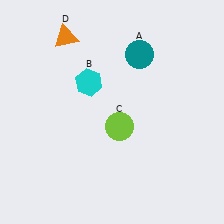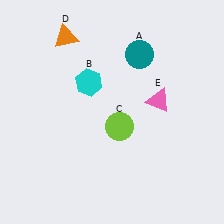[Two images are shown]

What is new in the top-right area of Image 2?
A pink triangle (E) was added in the top-right area of Image 2.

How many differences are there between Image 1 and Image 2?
There is 1 difference between the two images.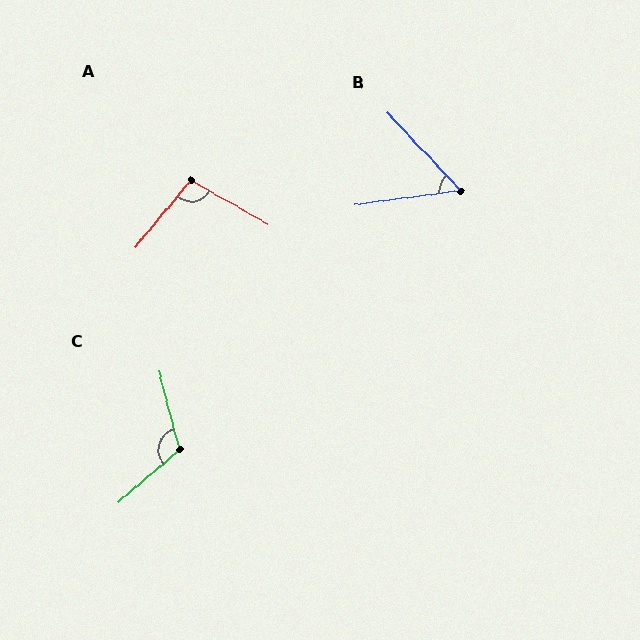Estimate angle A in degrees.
Approximately 100 degrees.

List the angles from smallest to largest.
B (54°), A (100°), C (116°).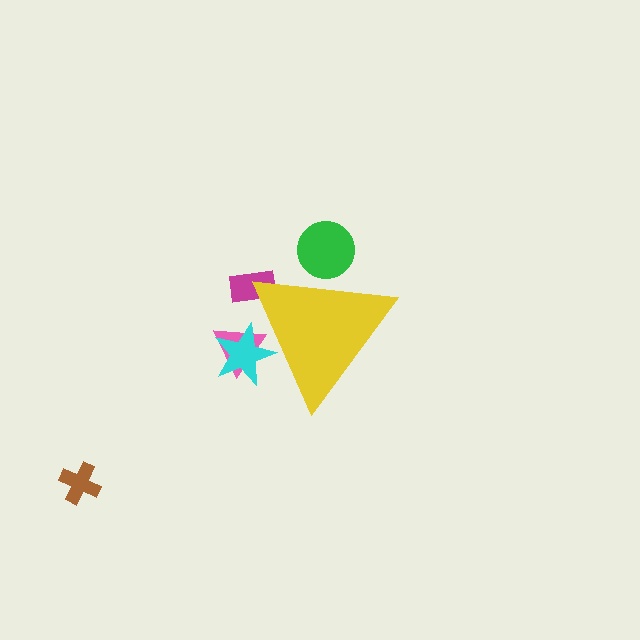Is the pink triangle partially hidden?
Yes, the pink triangle is partially hidden behind the yellow triangle.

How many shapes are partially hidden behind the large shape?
4 shapes are partially hidden.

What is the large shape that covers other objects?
A yellow triangle.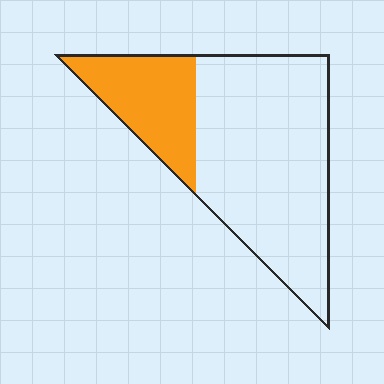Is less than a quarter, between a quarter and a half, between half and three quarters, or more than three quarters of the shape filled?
Between a quarter and a half.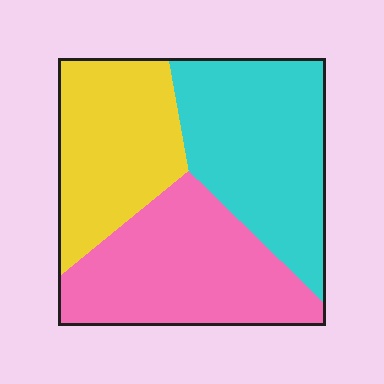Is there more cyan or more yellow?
Cyan.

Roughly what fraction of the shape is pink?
Pink takes up about one third (1/3) of the shape.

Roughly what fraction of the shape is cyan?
Cyan takes up about three eighths (3/8) of the shape.